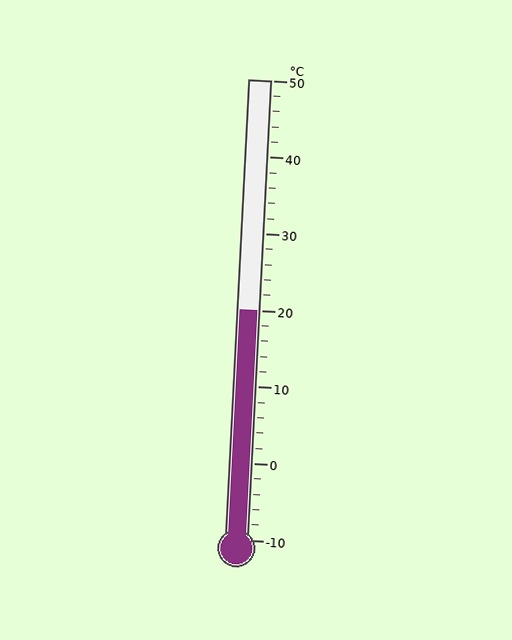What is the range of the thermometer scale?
The thermometer scale ranges from -10°C to 50°C.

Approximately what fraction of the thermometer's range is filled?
The thermometer is filled to approximately 50% of its range.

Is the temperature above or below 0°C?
The temperature is above 0°C.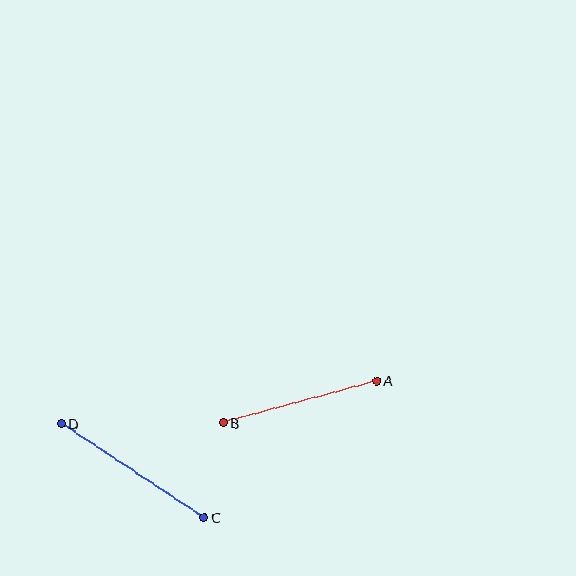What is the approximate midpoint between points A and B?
The midpoint is at approximately (300, 402) pixels.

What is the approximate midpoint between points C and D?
The midpoint is at approximately (132, 471) pixels.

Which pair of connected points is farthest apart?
Points C and D are farthest apart.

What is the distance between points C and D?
The distance is approximately 171 pixels.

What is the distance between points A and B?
The distance is approximately 159 pixels.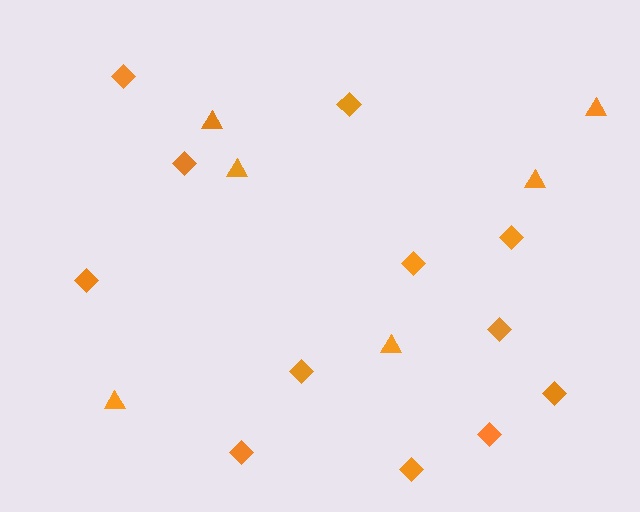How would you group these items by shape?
There are 2 groups: one group of triangles (6) and one group of diamonds (12).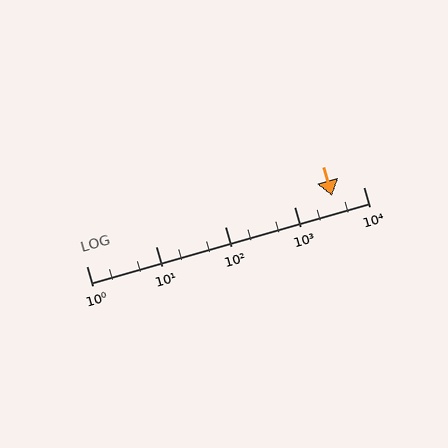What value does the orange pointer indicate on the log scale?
The pointer indicates approximately 3500.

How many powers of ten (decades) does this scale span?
The scale spans 4 decades, from 1 to 10000.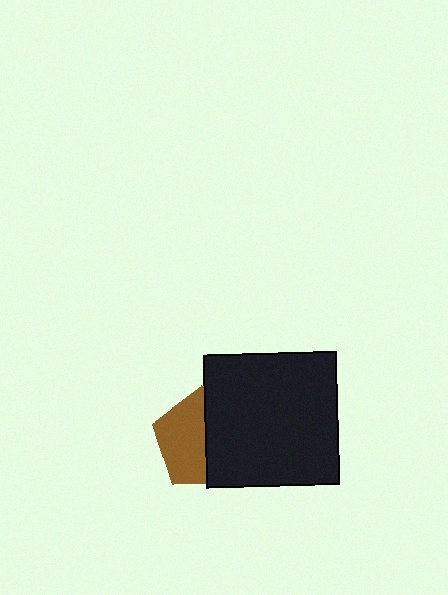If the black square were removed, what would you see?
You would see the complete brown pentagon.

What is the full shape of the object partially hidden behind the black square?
The partially hidden object is a brown pentagon.